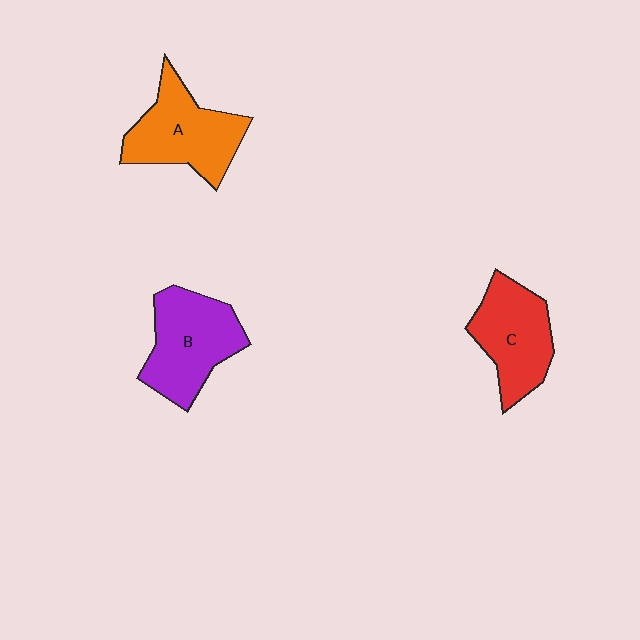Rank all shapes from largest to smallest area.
From largest to smallest: B (purple), A (orange), C (red).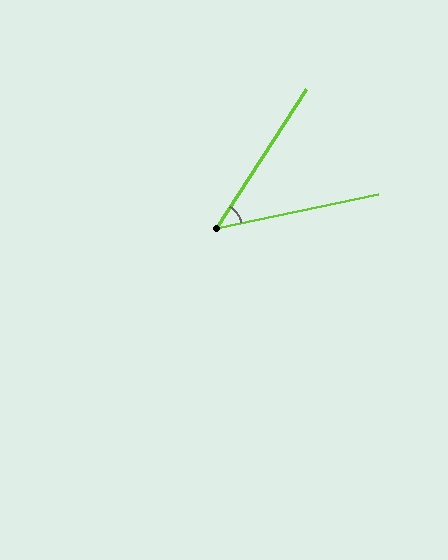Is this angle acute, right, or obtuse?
It is acute.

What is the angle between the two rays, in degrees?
Approximately 45 degrees.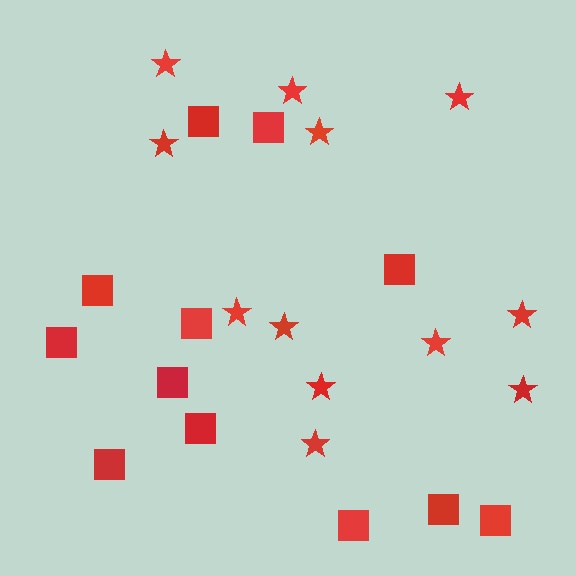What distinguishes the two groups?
There are 2 groups: one group of stars (12) and one group of squares (12).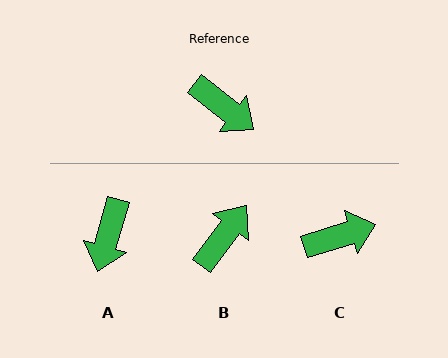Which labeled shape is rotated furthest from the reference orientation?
B, about 91 degrees away.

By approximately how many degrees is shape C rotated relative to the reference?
Approximately 55 degrees counter-clockwise.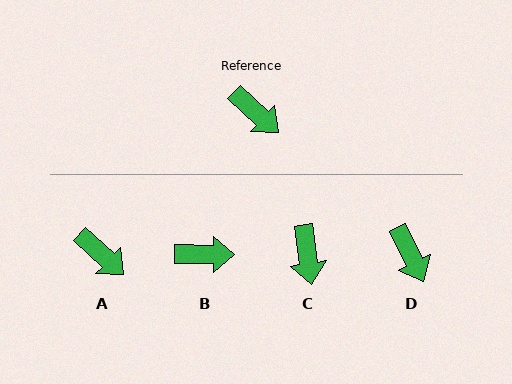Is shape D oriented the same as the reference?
No, it is off by about 21 degrees.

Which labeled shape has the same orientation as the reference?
A.